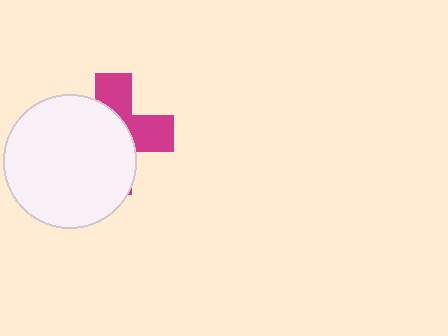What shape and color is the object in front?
The object in front is a white circle.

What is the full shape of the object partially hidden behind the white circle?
The partially hidden object is a magenta cross.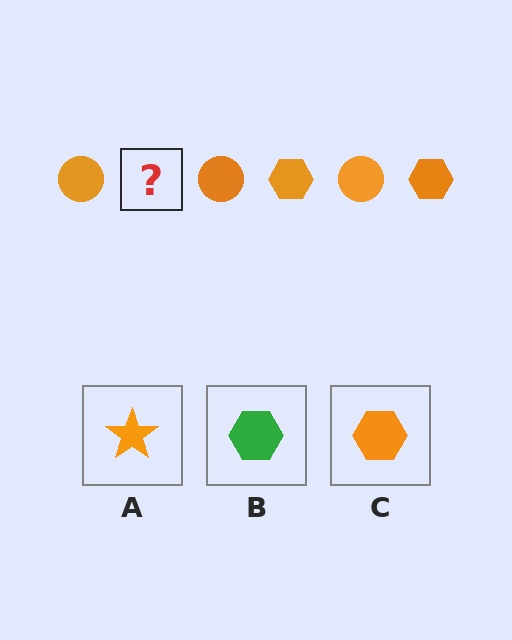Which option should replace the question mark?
Option C.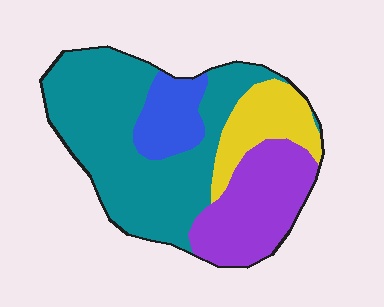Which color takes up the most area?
Teal, at roughly 50%.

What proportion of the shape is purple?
Purple covers 24% of the shape.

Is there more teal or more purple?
Teal.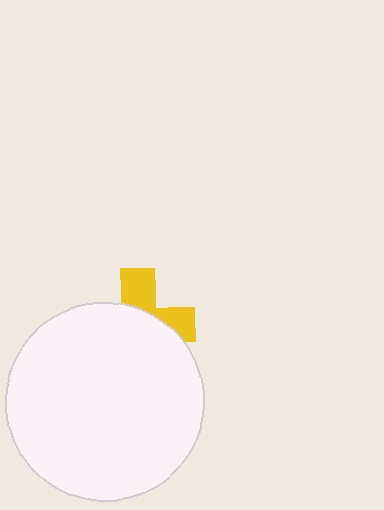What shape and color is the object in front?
The object in front is a white circle.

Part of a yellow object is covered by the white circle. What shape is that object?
It is a cross.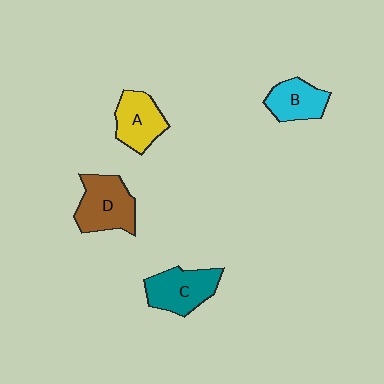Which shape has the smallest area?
Shape B (cyan).